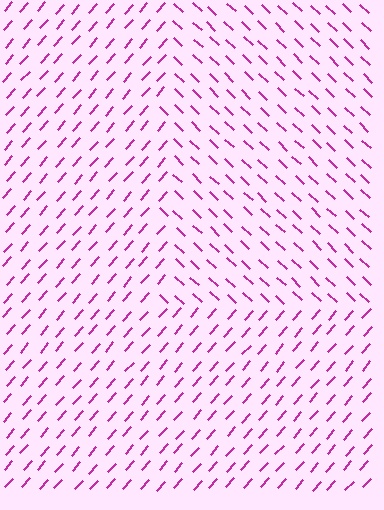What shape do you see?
I see a rectangle.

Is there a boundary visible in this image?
Yes, there is a texture boundary formed by a change in line orientation.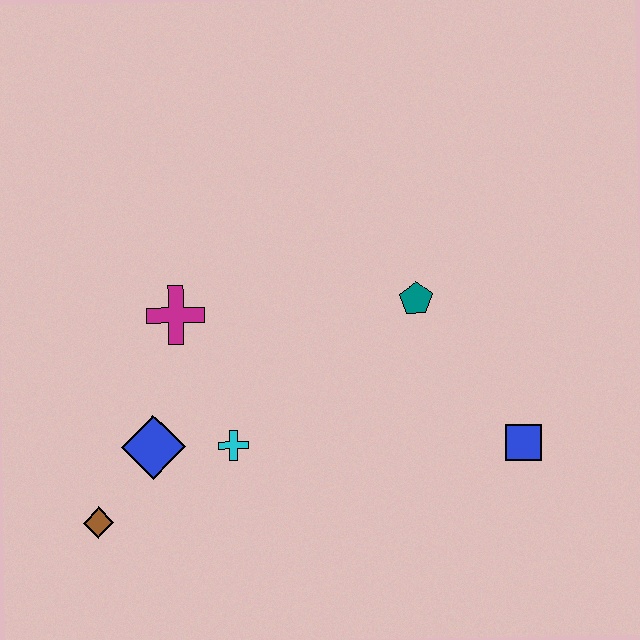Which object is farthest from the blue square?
The brown diamond is farthest from the blue square.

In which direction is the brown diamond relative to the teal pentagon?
The brown diamond is to the left of the teal pentagon.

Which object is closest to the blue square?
The teal pentagon is closest to the blue square.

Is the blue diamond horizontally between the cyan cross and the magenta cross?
No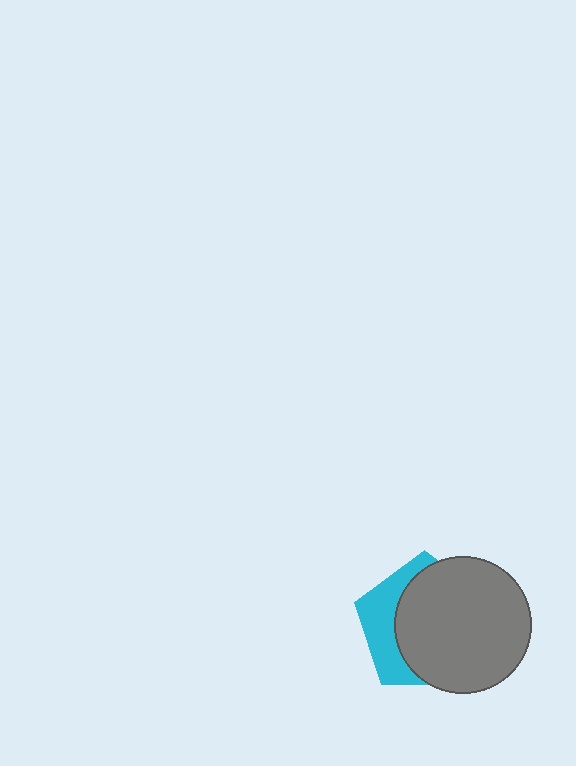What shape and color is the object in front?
The object in front is a gray circle.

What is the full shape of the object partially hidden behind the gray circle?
The partially hidden object is a cyan pentagon.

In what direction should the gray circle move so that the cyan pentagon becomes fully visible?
The gray circle should move right. That is the shortest direction to clear the overlap and leave the cyan pentagon fully visible.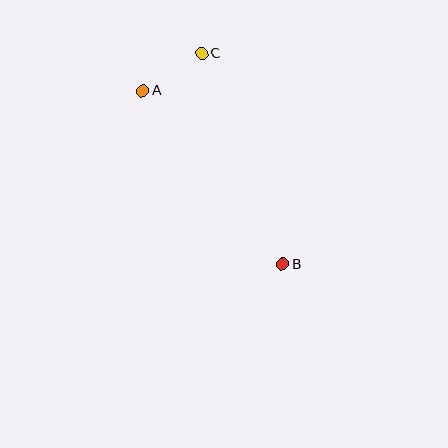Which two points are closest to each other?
Points A and C are closest to each other.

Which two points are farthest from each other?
Points B and C are farthest from each other.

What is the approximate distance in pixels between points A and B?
The distance between A and B is approximately 223 pixels.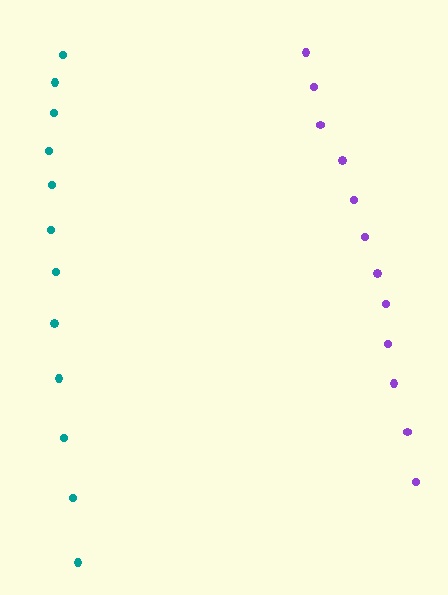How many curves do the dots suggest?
There are 2 distinct paths.